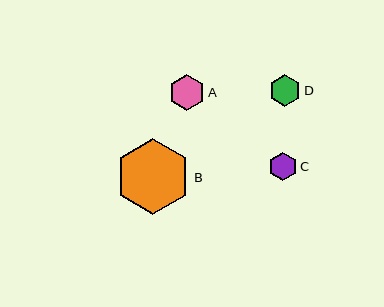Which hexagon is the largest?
Hexagon B is the largest with a size of approximately 76 pixels.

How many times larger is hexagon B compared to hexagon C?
Hexagon B is approximately 2.7 times the size of hexagon C.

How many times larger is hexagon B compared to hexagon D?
Hexagon B is approximately 2.4 times the size of hexagon D.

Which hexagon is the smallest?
Hexagon C is the smallest with a size of approximately 28 pixels.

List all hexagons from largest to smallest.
From largest to smallest: B, A, D, C.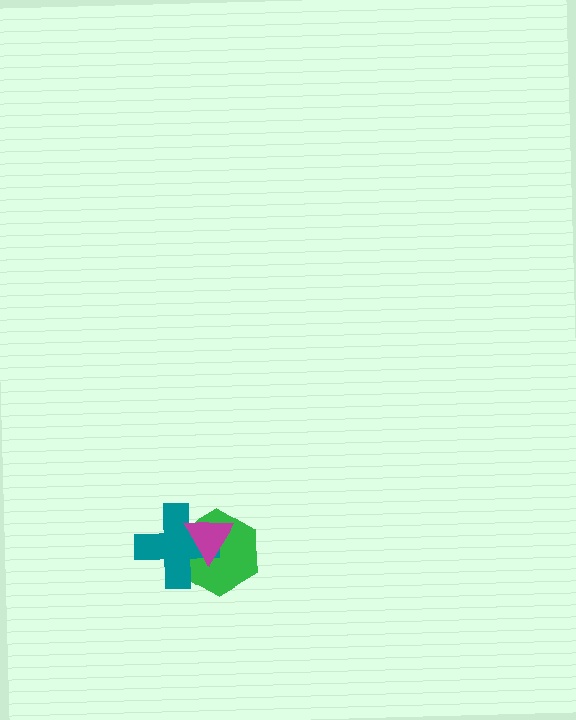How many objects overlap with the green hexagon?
2 objects overlap with the green hexagon.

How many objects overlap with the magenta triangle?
2 objects overlap with the magenta triangle.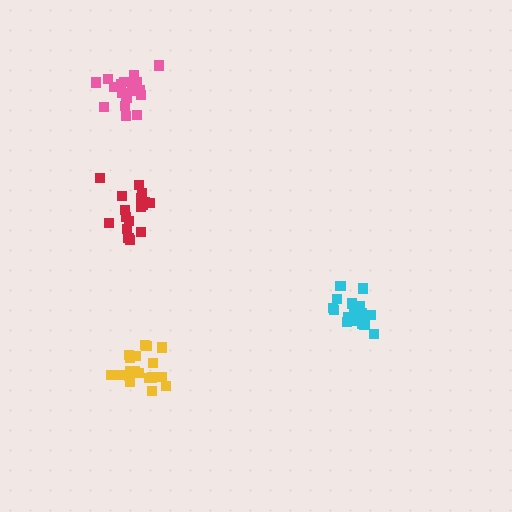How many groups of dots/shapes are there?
There are 4 groups.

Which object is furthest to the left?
The red cluster is leftmost.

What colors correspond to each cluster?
The clusters are colored: red, yellow, cyan, pink.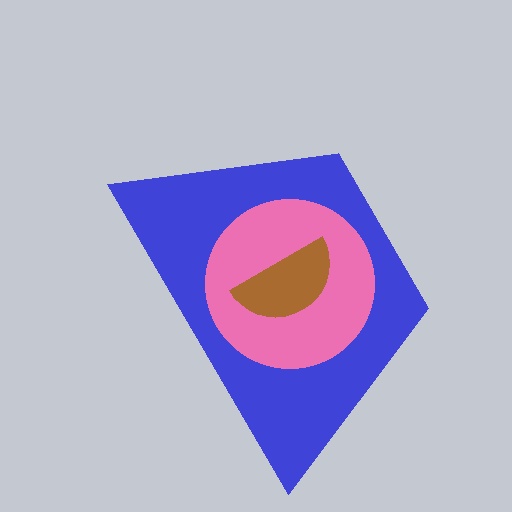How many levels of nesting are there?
3.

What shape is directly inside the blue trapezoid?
The pink circle.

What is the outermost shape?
The blue trapezoid.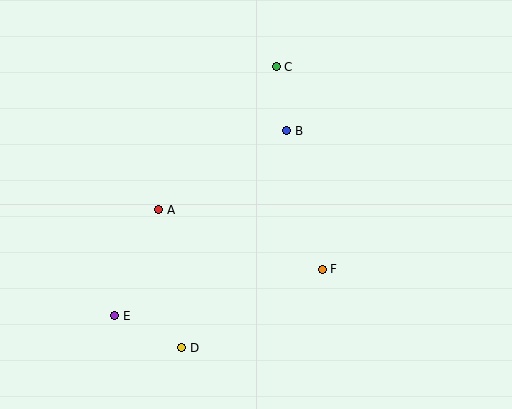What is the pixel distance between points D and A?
The distance between D and A is 140 pixels.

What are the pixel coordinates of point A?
Point A is at (159, 210).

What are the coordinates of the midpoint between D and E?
The midpoint between D and E is at (148, 332).